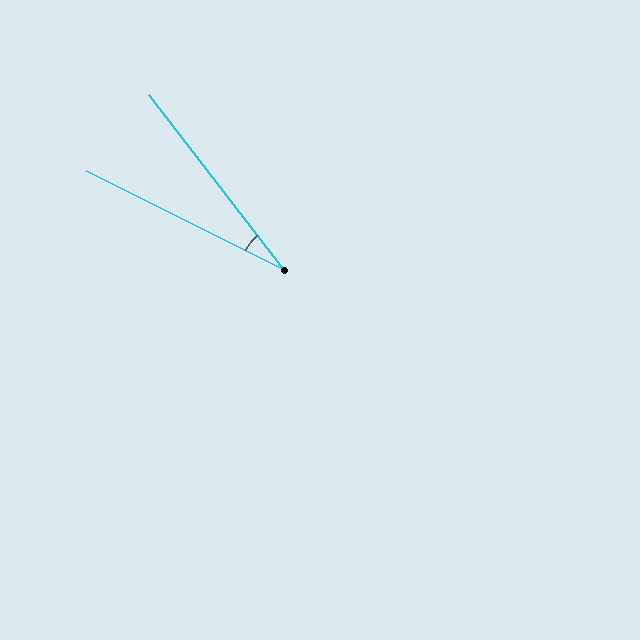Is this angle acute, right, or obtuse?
It is acute.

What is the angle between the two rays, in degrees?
Approximately 26 degrees.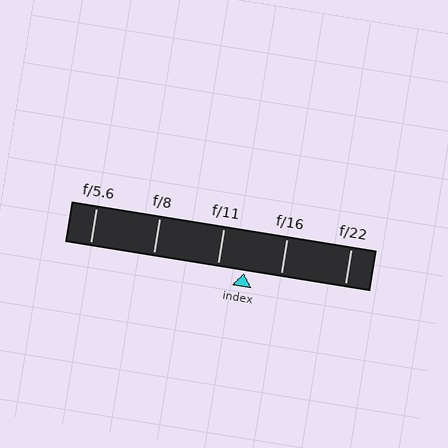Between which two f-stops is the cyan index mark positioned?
The index mark is between f/11 and f/16.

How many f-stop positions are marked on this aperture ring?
There are 5 f-stop positions marked.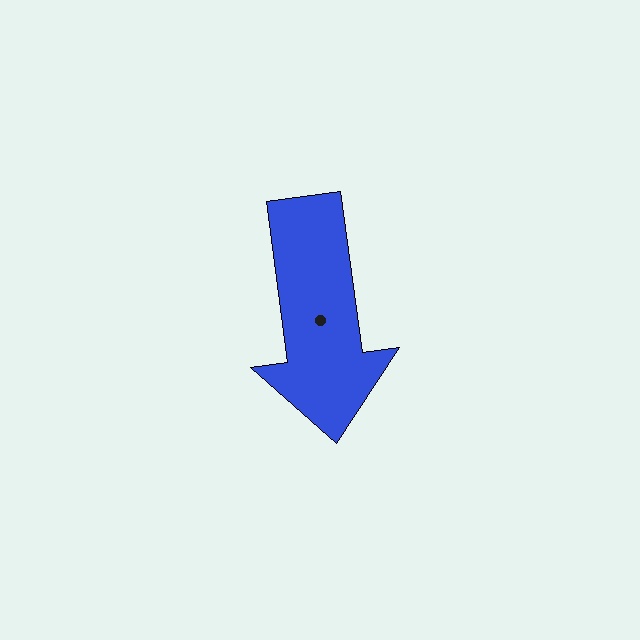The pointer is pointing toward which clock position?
Roughly 6 o'clock.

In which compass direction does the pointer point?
South.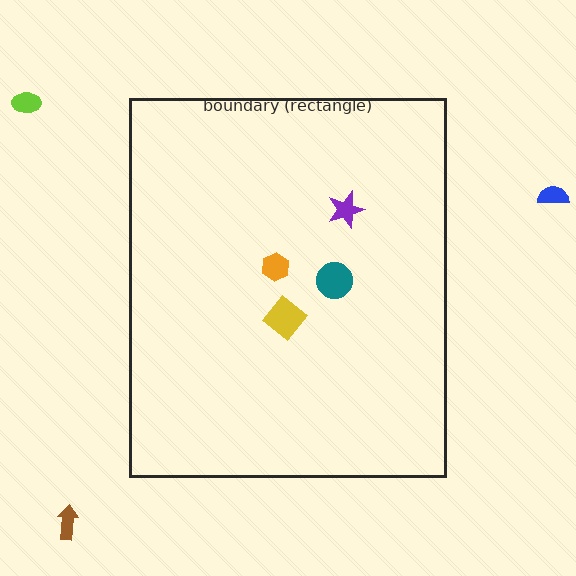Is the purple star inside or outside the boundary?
Inside.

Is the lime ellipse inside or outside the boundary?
Outside.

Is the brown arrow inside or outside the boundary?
Outside.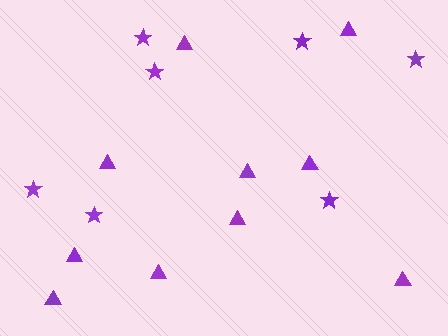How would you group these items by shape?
There are 2 groups: one group of triangles (10) and one group of stars (7).